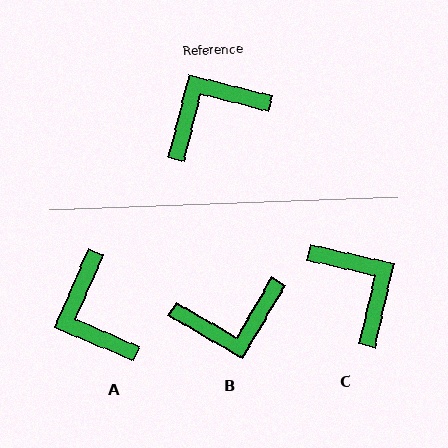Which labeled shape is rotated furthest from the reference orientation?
B, about 164 degrees away.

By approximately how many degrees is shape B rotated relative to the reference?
Approximately 164 degrees counter-clockwise.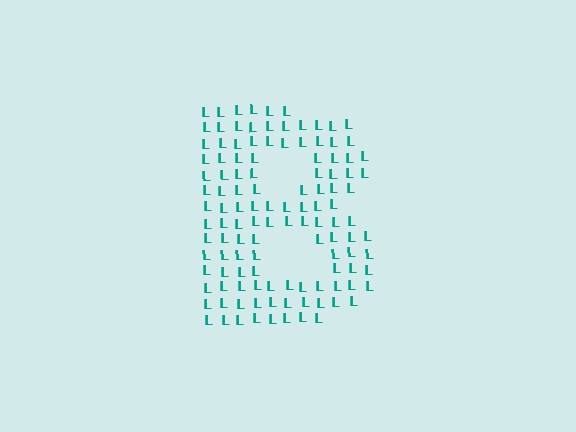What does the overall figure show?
The overall figure shows the letter B.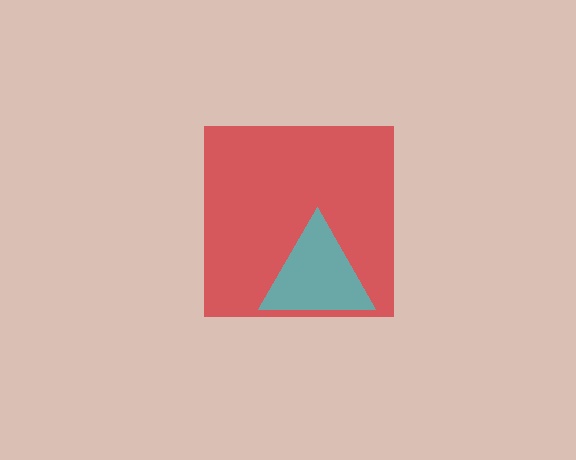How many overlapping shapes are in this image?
There are 2 overlapping shapes in the image.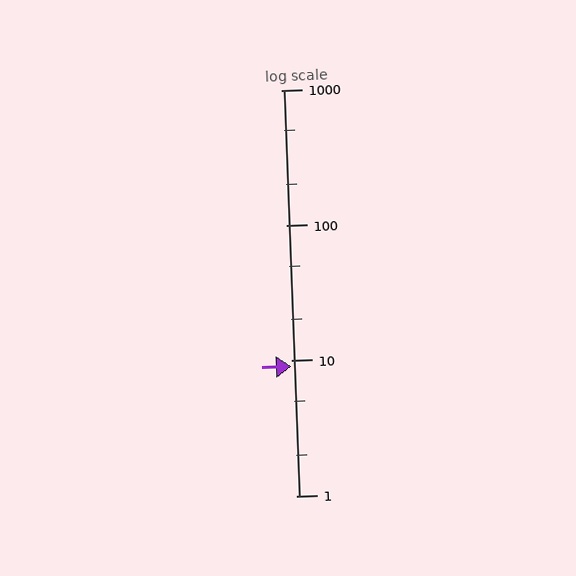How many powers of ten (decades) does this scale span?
The scale spans 3 decades, from 1 to 1000.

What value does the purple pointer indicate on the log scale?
The pointer indicates approximately 9.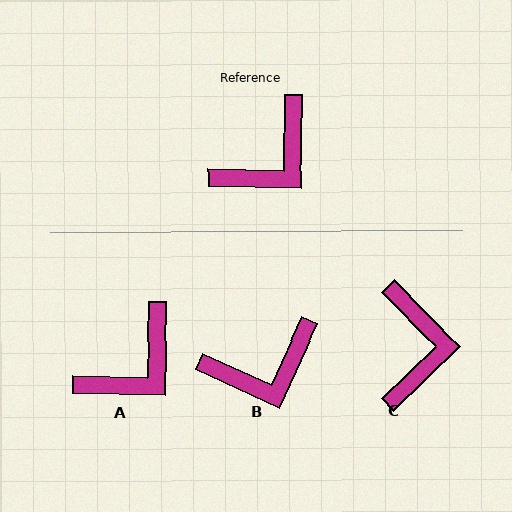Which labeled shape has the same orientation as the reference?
A.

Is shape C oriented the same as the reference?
No, it is off by about 45 degrees.